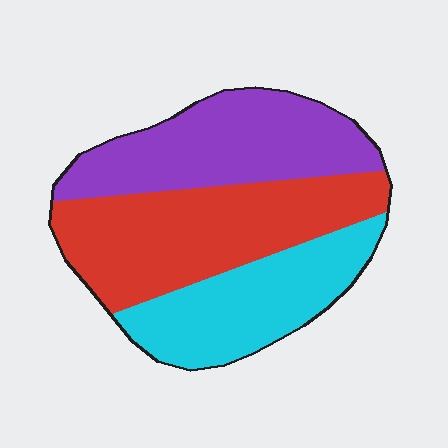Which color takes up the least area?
Cyan, at roughly 30%.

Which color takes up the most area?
Red, at roughly 40%.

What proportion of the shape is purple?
Purple covers roughly 35% of the shape.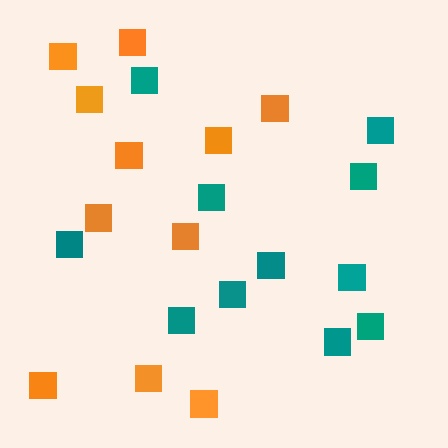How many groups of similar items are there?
There are 2 groups: one group of teal squares (11) and one group of orange squares (11).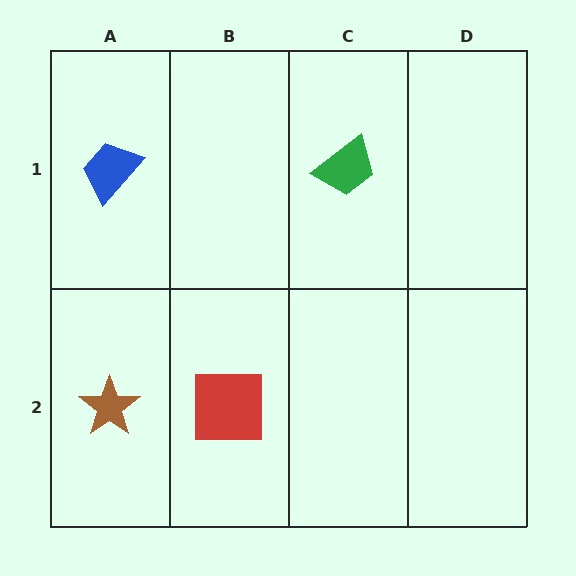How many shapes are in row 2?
2 shapes.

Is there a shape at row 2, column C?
No, that cell is empty.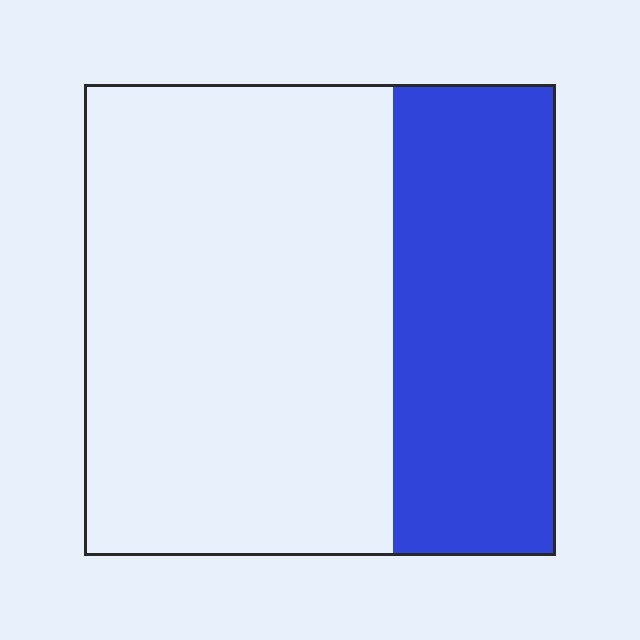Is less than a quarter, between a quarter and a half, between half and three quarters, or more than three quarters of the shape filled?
Between a quarter and a half.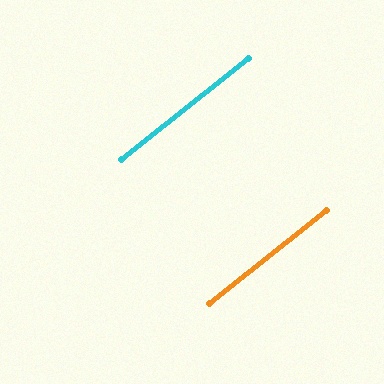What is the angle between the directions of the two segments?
Approximately 0 degrees.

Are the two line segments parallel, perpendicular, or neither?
Parallel — their directions differ by only 0.1°.